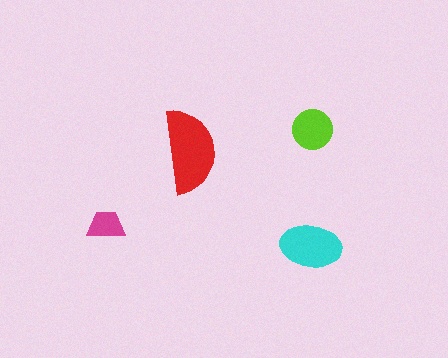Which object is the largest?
The red semicircle.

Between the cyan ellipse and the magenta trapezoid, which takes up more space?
The cyan ellipse.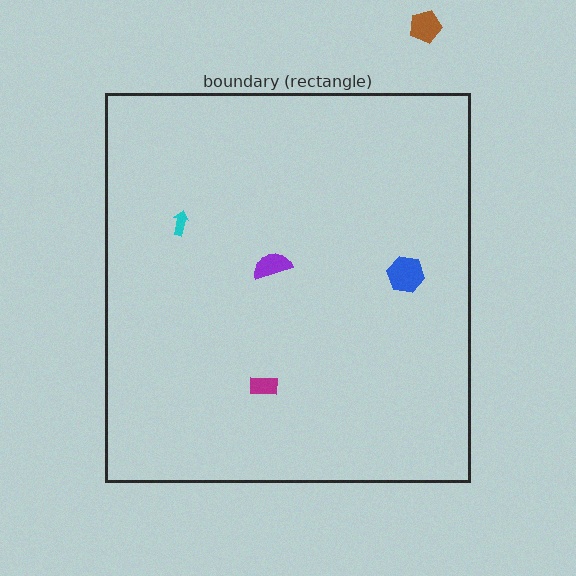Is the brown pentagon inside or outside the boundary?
Outside.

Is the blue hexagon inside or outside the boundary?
Inside.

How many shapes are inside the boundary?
4 inside, 1 outside.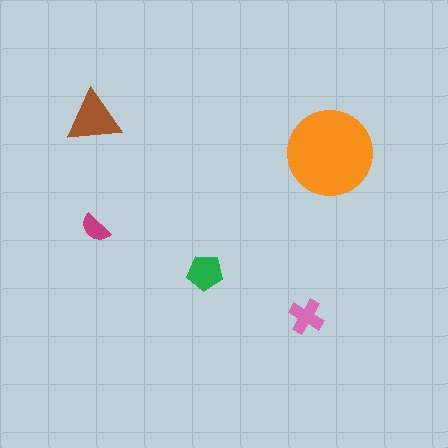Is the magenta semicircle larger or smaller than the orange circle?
Smaller.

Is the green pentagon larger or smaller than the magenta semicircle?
Larger.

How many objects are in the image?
There are 5 objects in the image.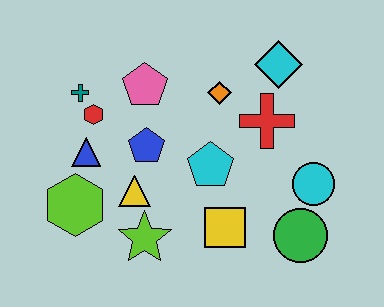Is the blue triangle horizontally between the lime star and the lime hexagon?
Yes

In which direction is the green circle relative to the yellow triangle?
The green circle is to the right of the yellow triangle.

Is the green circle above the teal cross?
No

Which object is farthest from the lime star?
The cyan diamond is farthest from the lime star.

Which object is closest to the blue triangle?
The red hexagon is closest to the blue triangle.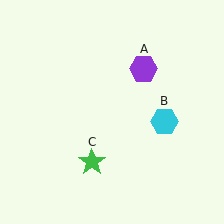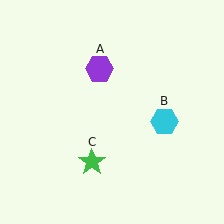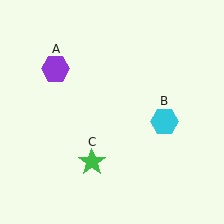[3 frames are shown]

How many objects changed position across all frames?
1 object changed position: purple hexagon (object A).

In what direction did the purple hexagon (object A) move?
The purple hexagon (object A) moved left.